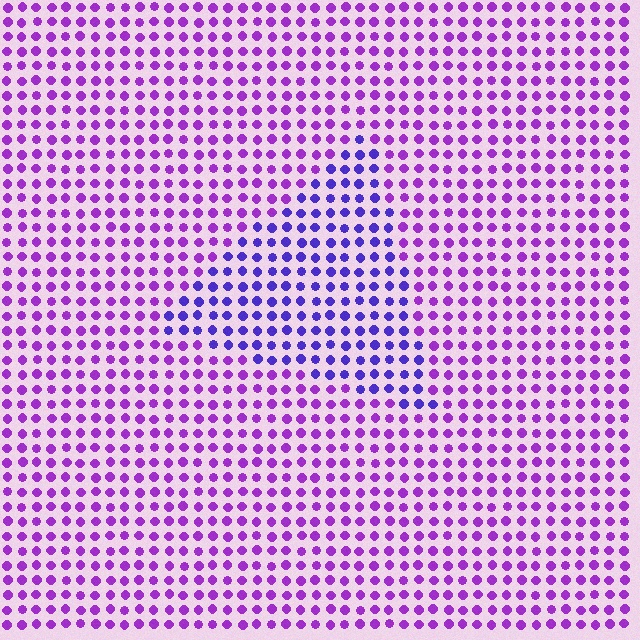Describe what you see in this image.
The image is filled with small purple elements in a uniform arrangement. A triangle-shaped region is visible where the elements are tinted to a slightly different hue, forming a subtle color boundary.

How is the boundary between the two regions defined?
The boundary is defined purely by a slight shift in hue (about 33 degrees). Spacing, size, and orientation are identical on both sides.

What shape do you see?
I see a triangle.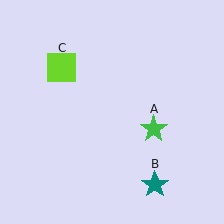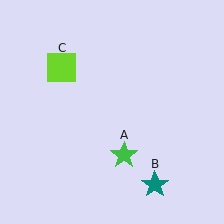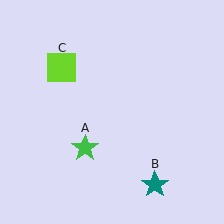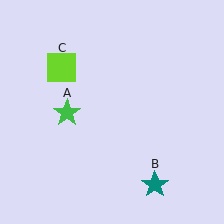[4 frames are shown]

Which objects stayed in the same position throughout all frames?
Teal star (object B) and lime square (object C) remained stationary.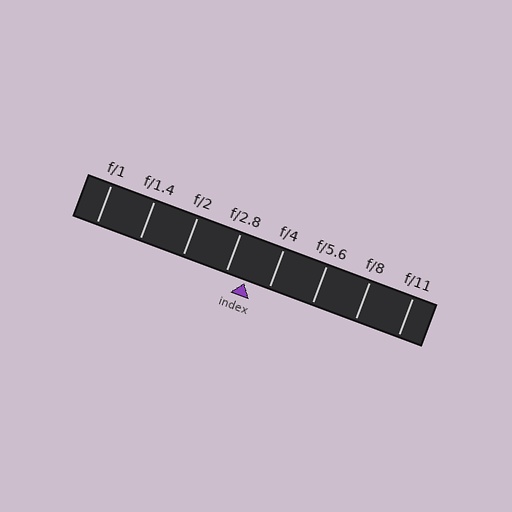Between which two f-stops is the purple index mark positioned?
The index mark is between f/2.8 and f/4.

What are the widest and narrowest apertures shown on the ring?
The widest aperture shown is f/1 and the narrowest is f/11.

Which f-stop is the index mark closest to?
The index mark is closest to f/2.8.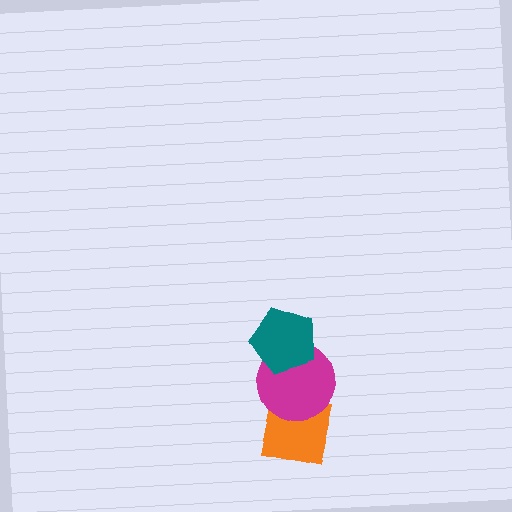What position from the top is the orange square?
The orange square is 3rd from the top.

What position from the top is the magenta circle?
The magenta circle is 2nd from the top.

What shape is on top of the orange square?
The magenta circle is on top of the orange square.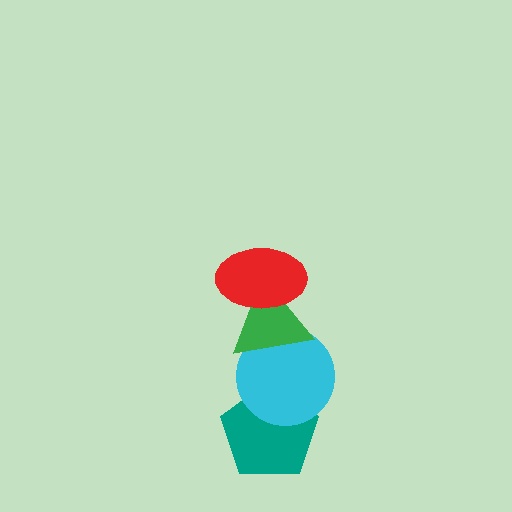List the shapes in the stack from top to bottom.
From top to bottom: the red ellipse, the green triangle, the cyan circle, the teal pentagon.